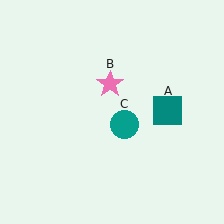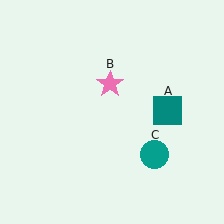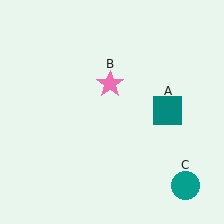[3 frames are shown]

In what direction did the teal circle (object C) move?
The teal circle (object C) moved down and to the right.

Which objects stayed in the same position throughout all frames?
Teal square (object A) and pink star (object B) remained stationary.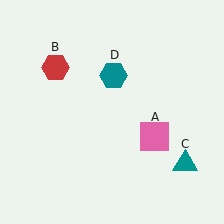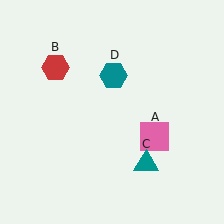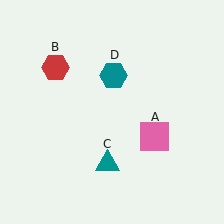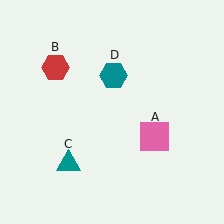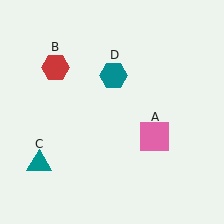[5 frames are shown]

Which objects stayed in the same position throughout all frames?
Pink square (object A) and red hexagon (object B) and teal hexagon (object D) remained stationary.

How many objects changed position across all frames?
1 object changed position: teal triangle (object C).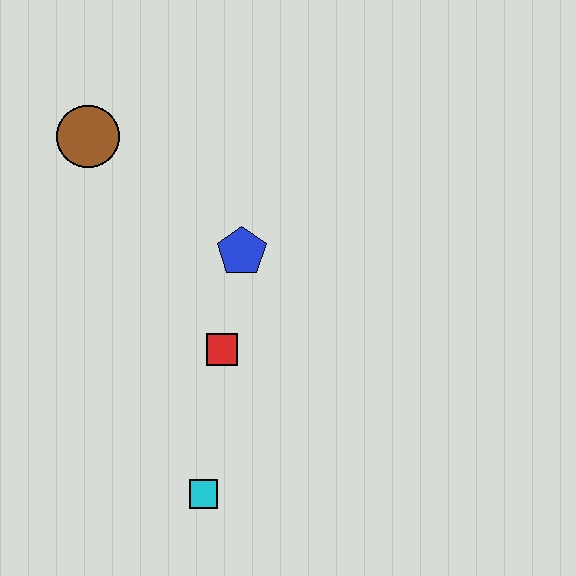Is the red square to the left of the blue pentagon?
Yes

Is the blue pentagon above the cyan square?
Yes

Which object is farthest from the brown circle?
The cyan square is farthest from the brown circle.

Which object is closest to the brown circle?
The blue pentagon is closest to the brown circle.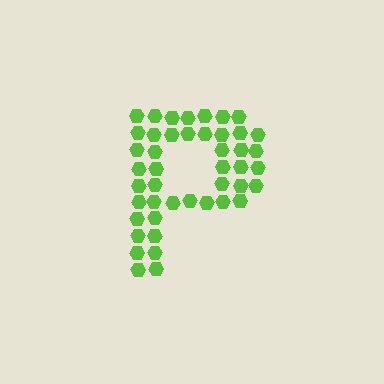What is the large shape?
The large shape is the letter P.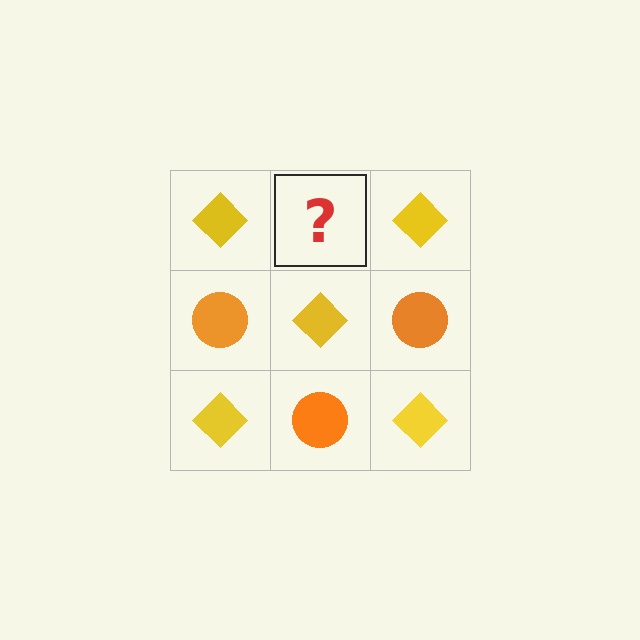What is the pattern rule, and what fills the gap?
The rule is that it alternates yellow diamond and orange circle in a checkerboard pattern. The gap should be filled with an orange circle.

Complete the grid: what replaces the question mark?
The question mark should be replaced with an orange circle.